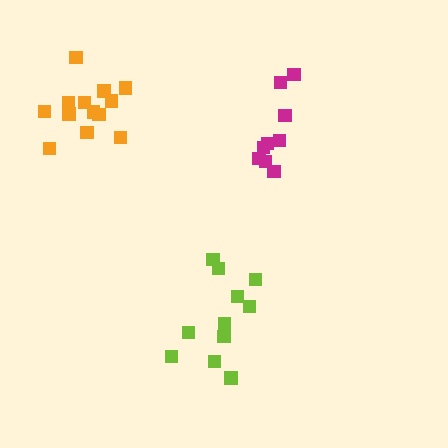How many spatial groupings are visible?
There are 3 spatial groupings.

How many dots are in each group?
Group 1: 11 dots, Group 2: 9 dots, Group 3: 13 dots (33 total).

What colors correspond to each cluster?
The clusters are colored: lime, magenta, orange.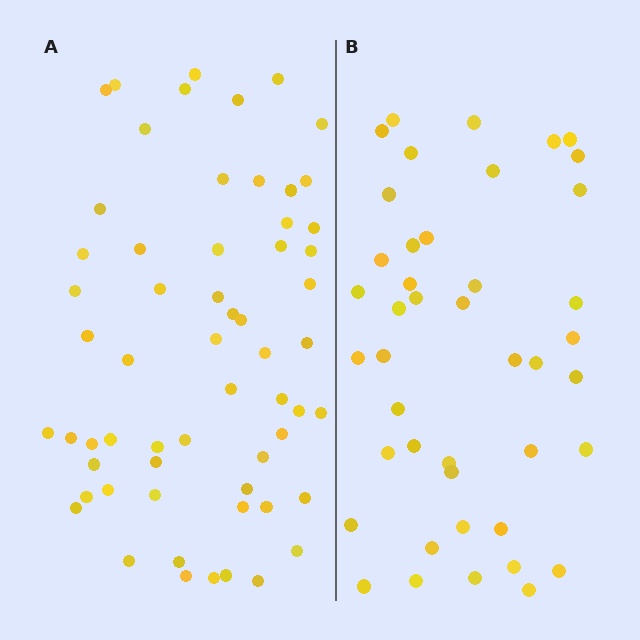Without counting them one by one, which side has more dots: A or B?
Region A (the left region) has more dots.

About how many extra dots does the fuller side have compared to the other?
Region A has approximately 15 more dots than region B.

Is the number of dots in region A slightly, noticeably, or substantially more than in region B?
Region A has noticeably more, but not dramatically so. The ratio is roughly 1.4 to 1.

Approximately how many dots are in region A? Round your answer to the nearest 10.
About 60 dots.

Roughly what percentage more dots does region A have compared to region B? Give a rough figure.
About 40% more.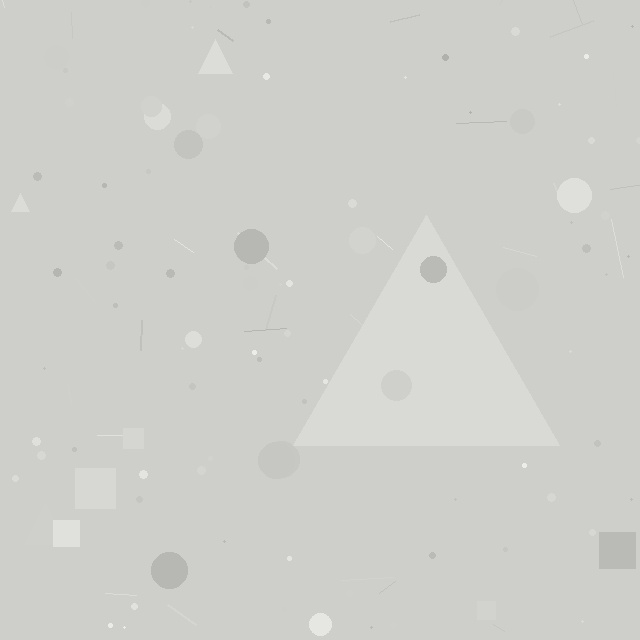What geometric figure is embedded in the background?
A triangle is embedded in the background.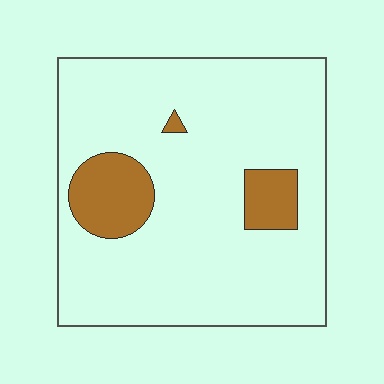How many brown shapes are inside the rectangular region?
3.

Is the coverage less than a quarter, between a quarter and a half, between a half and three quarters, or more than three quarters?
Less than a quarter.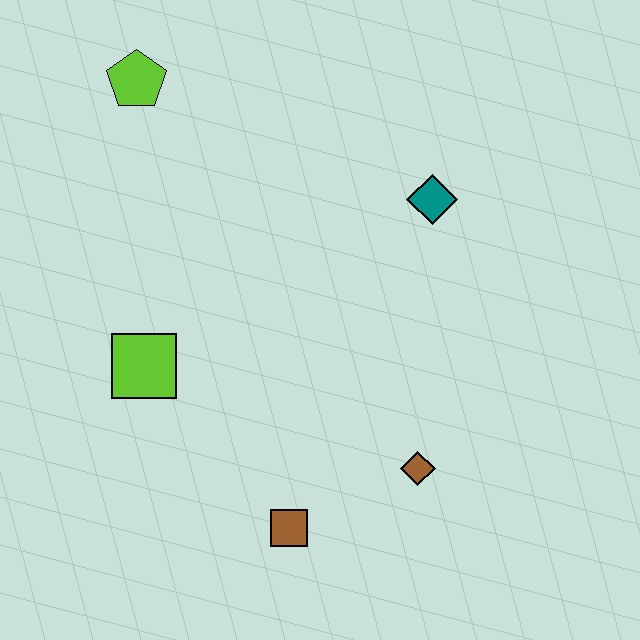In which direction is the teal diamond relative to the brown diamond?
The teal diamond is above the brown diamond.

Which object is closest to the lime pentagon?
The lime square is closest to the lime pentagon.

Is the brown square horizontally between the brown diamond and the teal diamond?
No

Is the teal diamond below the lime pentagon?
Yes